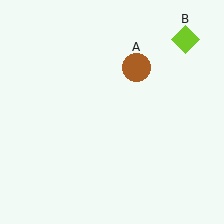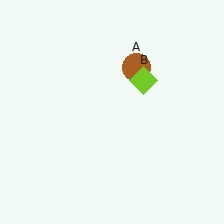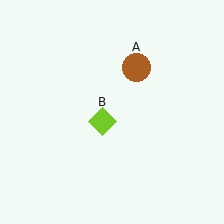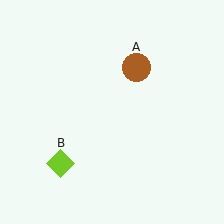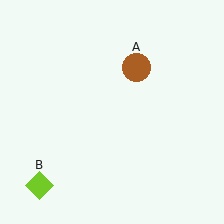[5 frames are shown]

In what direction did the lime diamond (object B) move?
The lime diamond (object B) moved down and to the left.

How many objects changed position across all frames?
1 object changed position: lime diamond (object B).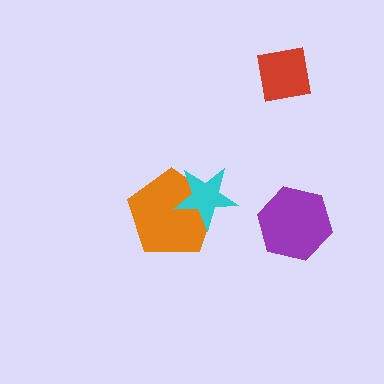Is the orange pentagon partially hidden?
Yes, it is partially covered by another shape.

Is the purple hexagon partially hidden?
No, no other shape covers it.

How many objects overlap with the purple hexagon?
0 objects overlap with the purple hexagon.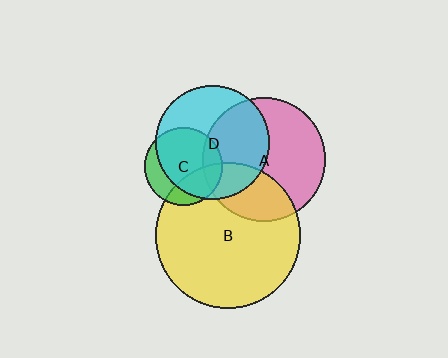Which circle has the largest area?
Circle B (yellow).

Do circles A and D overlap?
Yes.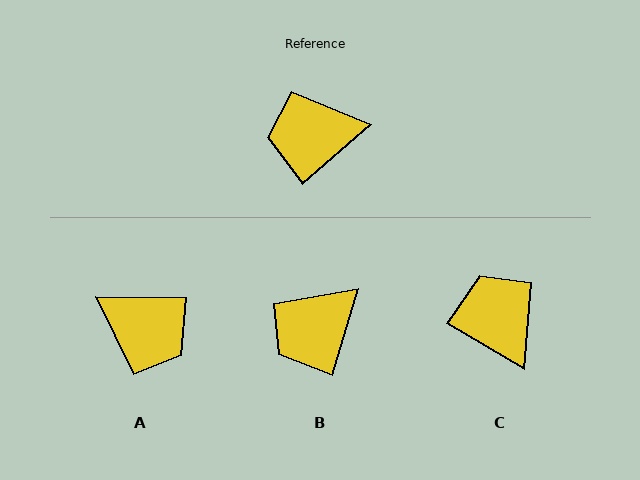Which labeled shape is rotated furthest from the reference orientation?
A, about 138 degrees away.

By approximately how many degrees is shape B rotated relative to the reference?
Approximately 32 degrees counter-clockwise.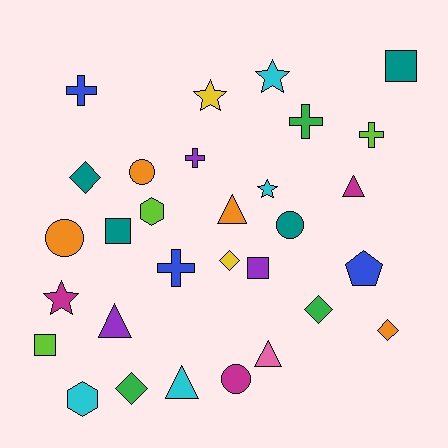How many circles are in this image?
There are 4 circles.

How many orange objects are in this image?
There are 4 orange objects.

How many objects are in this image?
There are 30 objects.